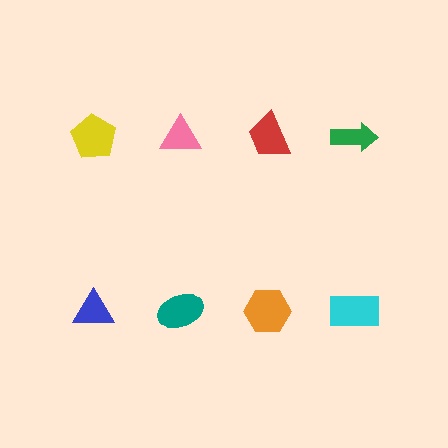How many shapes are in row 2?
4 shapes.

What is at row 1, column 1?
A yellow pentagon.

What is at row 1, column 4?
A green arrow.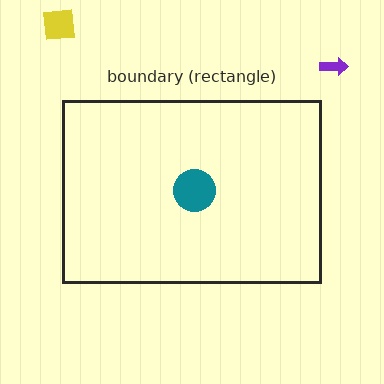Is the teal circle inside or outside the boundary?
Inside.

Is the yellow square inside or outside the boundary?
Outside.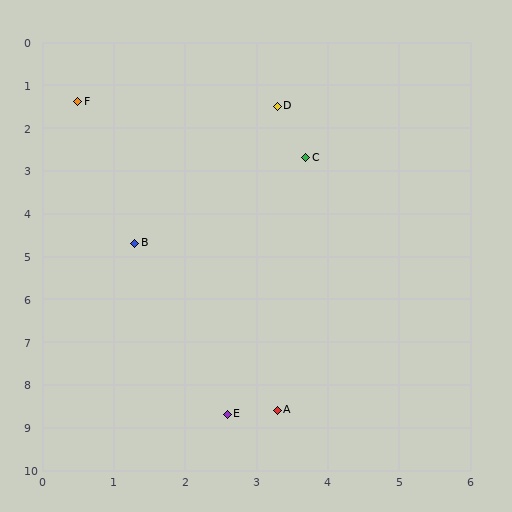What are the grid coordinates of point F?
Point F is at approximately (0.5, 1.4).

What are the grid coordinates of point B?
Point B is at approximately (1.3, 4.7).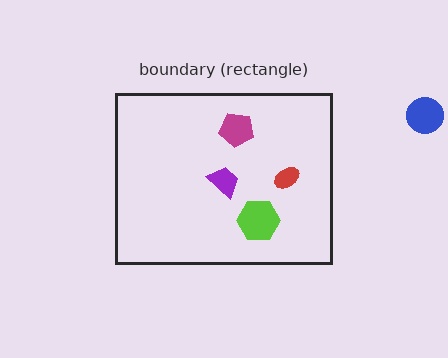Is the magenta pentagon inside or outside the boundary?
Inside.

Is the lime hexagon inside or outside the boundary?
Inside.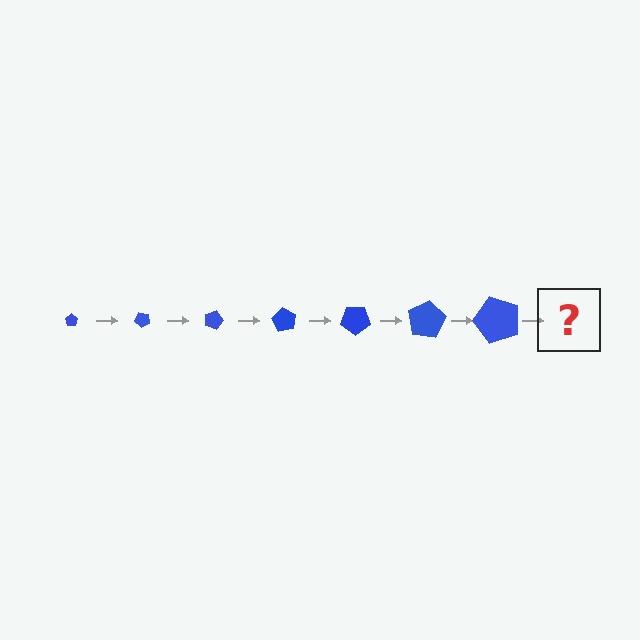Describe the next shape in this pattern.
It should be a pentagon, larger than the previous one and rotated 315 degrees from the start.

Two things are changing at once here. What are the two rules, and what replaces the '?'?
The two rules are that the pentagon grows larger each step and it rotates 45 degrees each step. The '?' should be a pentagon, larger than the previous one and rotated 315 degrees from the start.